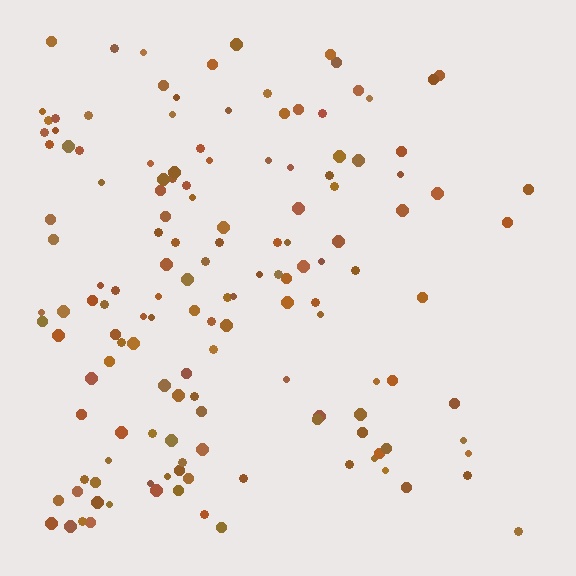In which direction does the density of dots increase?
From right to left, with the left side densest.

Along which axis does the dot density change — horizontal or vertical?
Horizontal.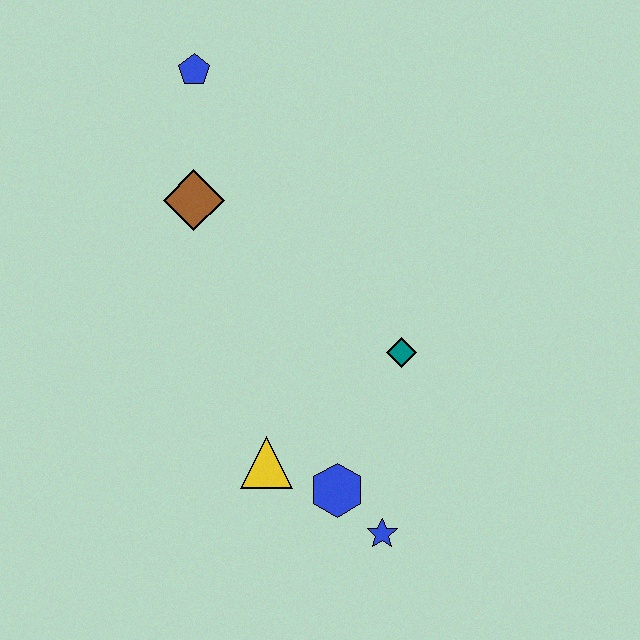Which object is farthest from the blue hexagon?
The blue pentagon is farthest from the blue hexagon.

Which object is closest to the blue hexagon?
The blue star is closest to the blue hexagon.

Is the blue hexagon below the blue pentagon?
Yes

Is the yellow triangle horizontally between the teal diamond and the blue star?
No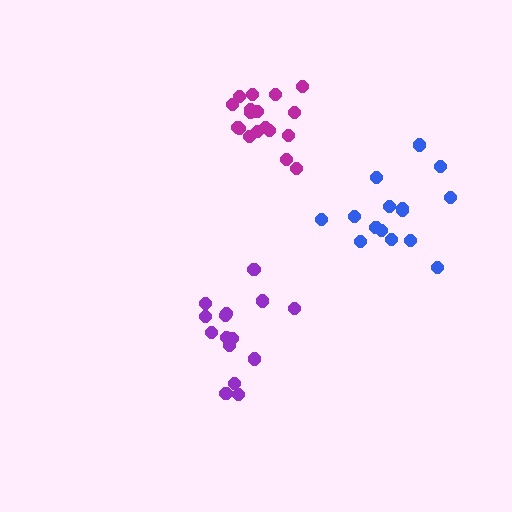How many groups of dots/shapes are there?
There are 3 groups.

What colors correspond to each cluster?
The clusters are colored: magenta, purple, blue.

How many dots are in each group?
Group 1: 18 dots, Group 2: 15 dots, Group 3: 15 dots (48 total).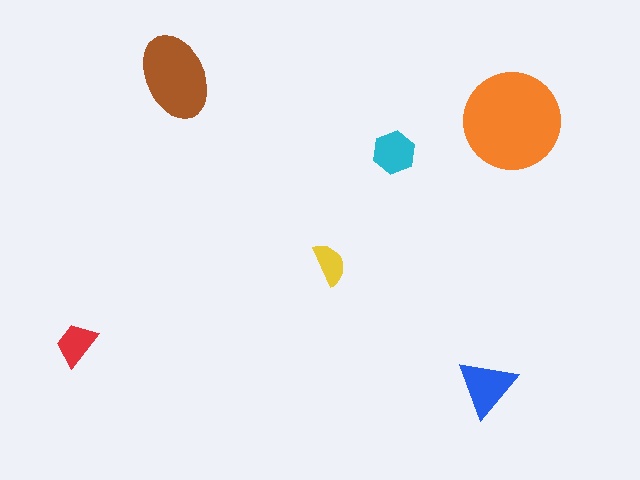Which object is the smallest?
The yellow semicircle.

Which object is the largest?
The orange circle.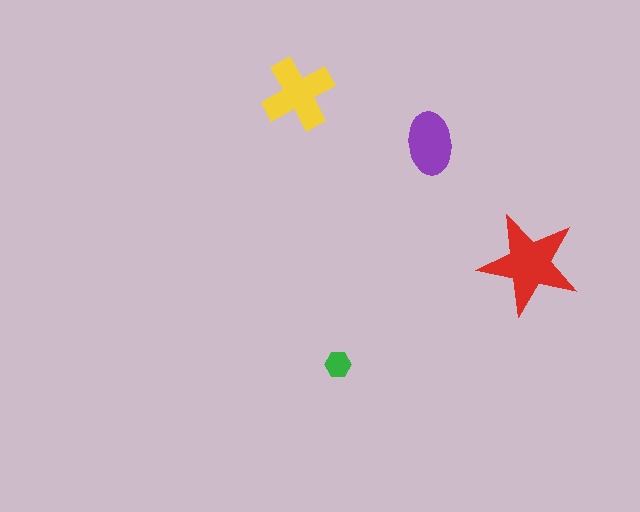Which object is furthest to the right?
The red star is rightmost.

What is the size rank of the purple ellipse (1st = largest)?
3rd.